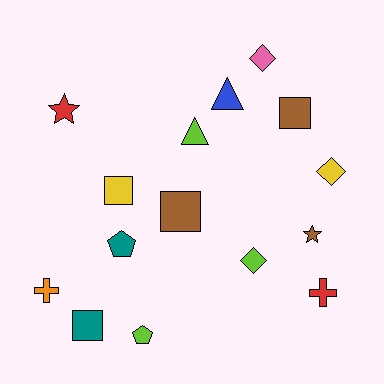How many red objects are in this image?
There are 2 red objects.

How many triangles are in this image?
There are 2 triangles.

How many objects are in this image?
There are 15 objects.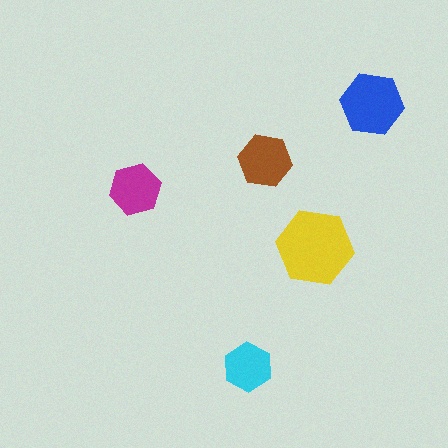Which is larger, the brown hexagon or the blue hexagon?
The blue one.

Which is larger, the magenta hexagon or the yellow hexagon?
The yellow one.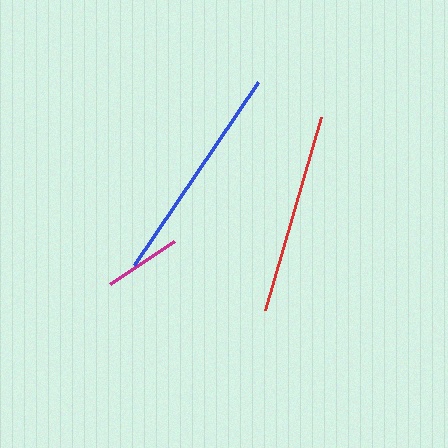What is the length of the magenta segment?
The magenta segment is approximately 77 pixels long.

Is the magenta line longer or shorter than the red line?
The red line is longer than the magenta line.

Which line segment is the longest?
The blue line is the longest at approximately 222 pixels.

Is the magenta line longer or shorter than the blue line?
The blue line is longer than the magenta line.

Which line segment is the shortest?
The magenta line is the shortest at approximately 77 pixels.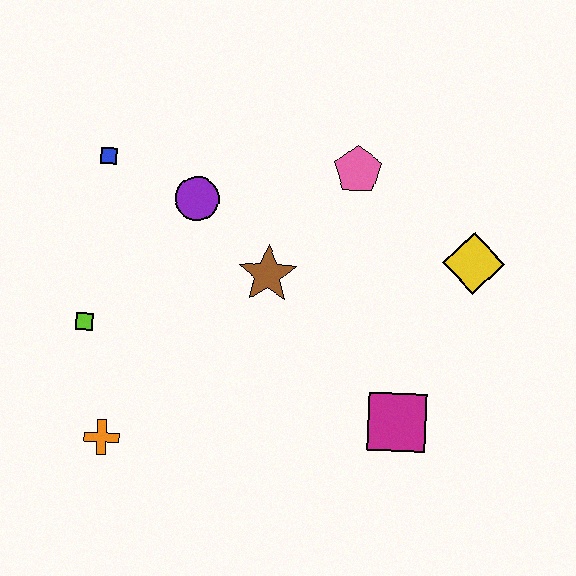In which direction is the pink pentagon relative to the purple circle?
The pink pentagon is to the right of the purple circle.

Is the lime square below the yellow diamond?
Yes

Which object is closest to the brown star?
The purple circle is closest to the brown star.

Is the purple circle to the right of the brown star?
No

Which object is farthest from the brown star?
The orange cross is farthest from the brown star.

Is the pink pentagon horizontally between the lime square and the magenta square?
Yes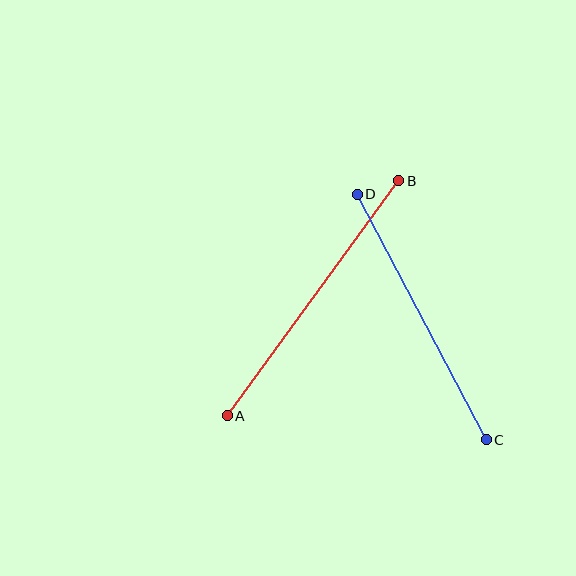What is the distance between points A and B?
The distance is approximately 291 pixels.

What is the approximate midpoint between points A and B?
The midpoint is at approximately (313, 298) pixels.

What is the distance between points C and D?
The distance is approximately 278 pixels.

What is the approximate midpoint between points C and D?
The midpoint is at approximately (422, 317) pixels.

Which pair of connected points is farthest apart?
Points A and B are farthest apart.